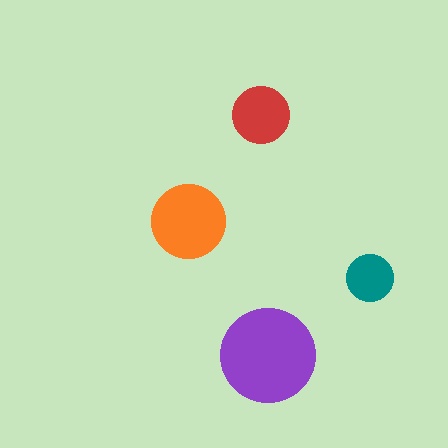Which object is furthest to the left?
The orange circle is leftmost.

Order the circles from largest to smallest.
the purple one, the orange one, the red one, the teal one.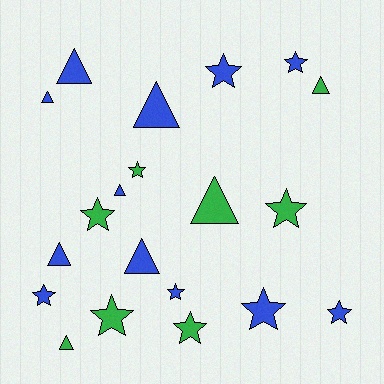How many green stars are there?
There are 5 green stars.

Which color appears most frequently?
Blue, with 12 objects.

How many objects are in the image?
There are 20 objects.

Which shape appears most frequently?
Star, with 11 objects.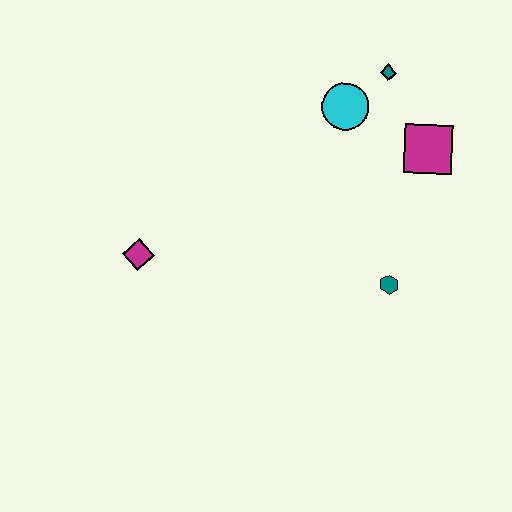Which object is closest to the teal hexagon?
The magenta square is closest to the teal hexagon.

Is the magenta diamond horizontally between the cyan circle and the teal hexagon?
No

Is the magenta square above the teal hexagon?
Yes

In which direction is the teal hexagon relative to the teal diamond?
The teal hexagon is below the teal diamond.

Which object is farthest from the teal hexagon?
The magenta diamond is farthest from the teal hexagon.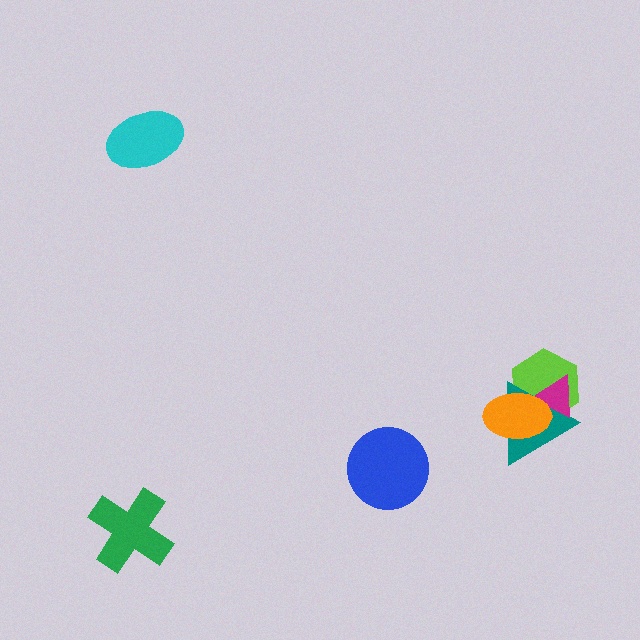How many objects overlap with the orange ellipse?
3 objects overlap with the orange ellipse.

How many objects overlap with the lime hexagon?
3 objects overlap with the lime hexagon.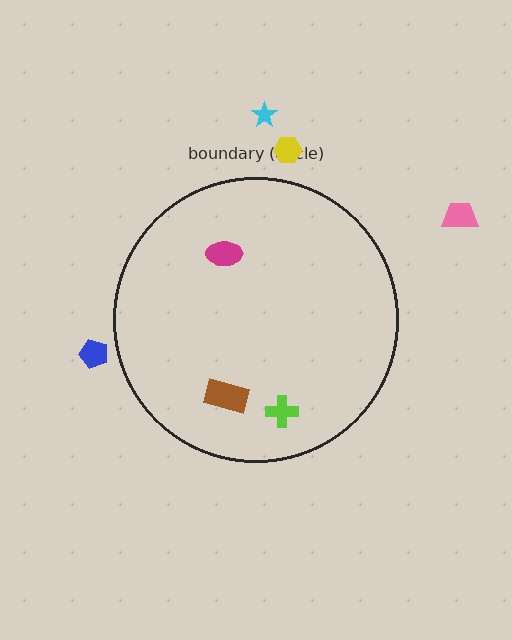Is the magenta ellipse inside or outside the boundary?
Inside.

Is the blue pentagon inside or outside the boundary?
Outside.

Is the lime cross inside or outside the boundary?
Inside.